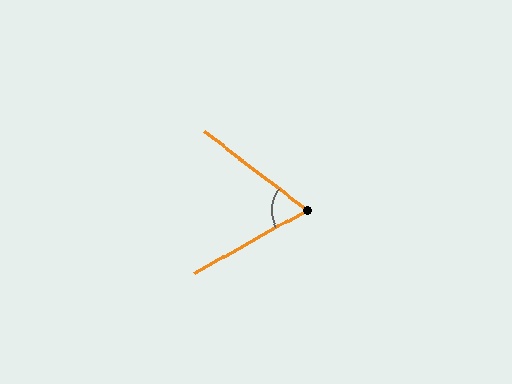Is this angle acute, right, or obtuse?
It is acute.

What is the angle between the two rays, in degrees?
Approximately 67 degrees.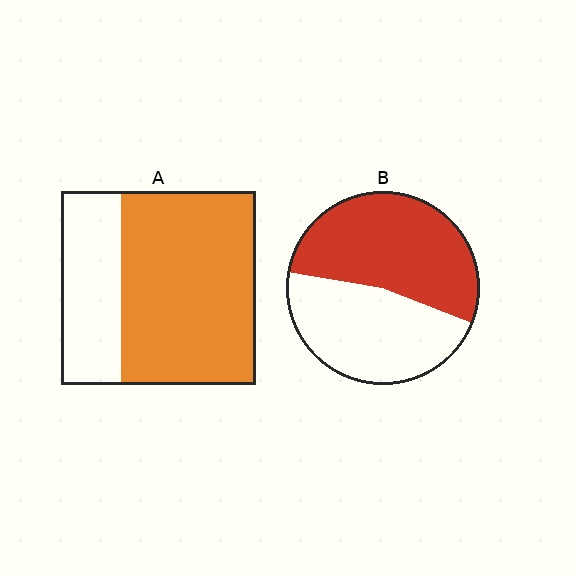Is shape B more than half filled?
Roughly half.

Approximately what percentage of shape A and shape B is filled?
A is approximately 70% and B is approximately 55%.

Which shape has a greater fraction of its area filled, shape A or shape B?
Shape A.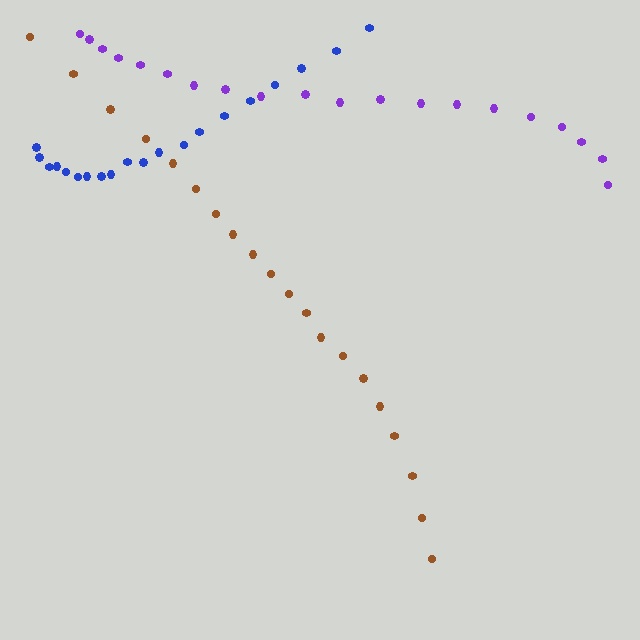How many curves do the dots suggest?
There are 3 distinct paths.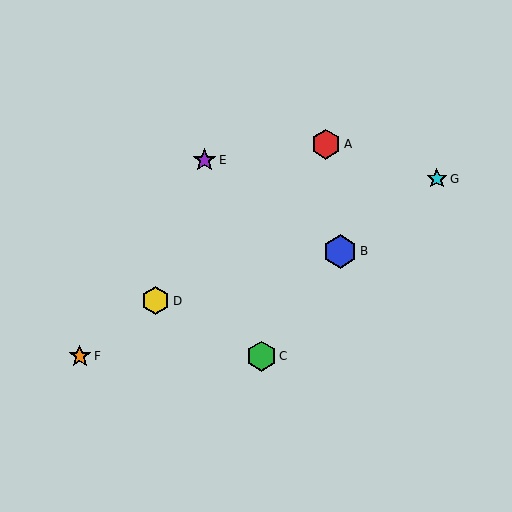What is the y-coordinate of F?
Object F is at y≈356.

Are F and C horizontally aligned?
Yes, both are at y≈356.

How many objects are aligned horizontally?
2 objects (C, F) are aligned horizontally.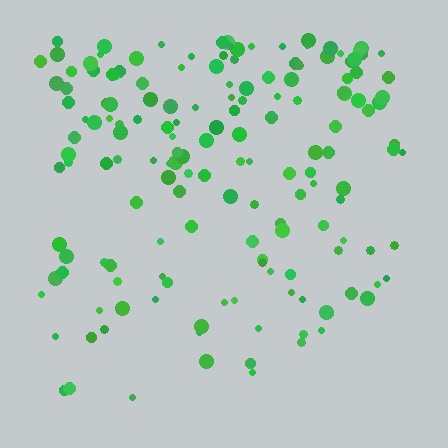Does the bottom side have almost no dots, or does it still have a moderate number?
Still a moderate number, just noticeably fewer than the top.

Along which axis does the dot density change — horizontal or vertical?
Vertical.